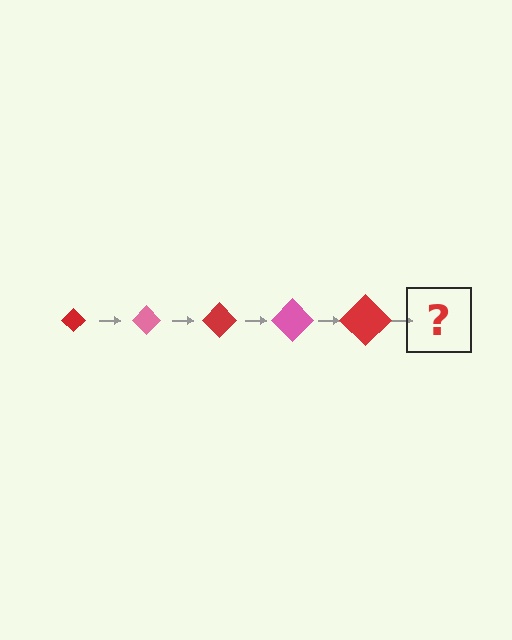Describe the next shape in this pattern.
It should be a pink diamond, larger than the previous one.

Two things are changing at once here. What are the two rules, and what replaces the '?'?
The two rules are that the diamond grows larger each step and the color cycles through red and pink. The '?' should be a pink diamond, larger than the previous one.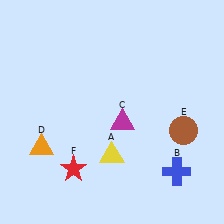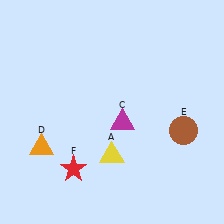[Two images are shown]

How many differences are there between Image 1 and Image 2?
There is 1 difference between the two images.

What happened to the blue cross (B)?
The blue cross (B) was removed in Image 2. It was in the bottom-right area of Image 1.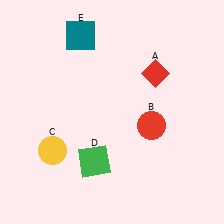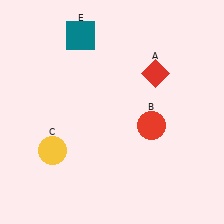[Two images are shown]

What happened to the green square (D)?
The green square (D) was removed in Image 2. It was in the bottom-left area of Image 1.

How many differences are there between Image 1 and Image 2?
There is 1 difference between the two images.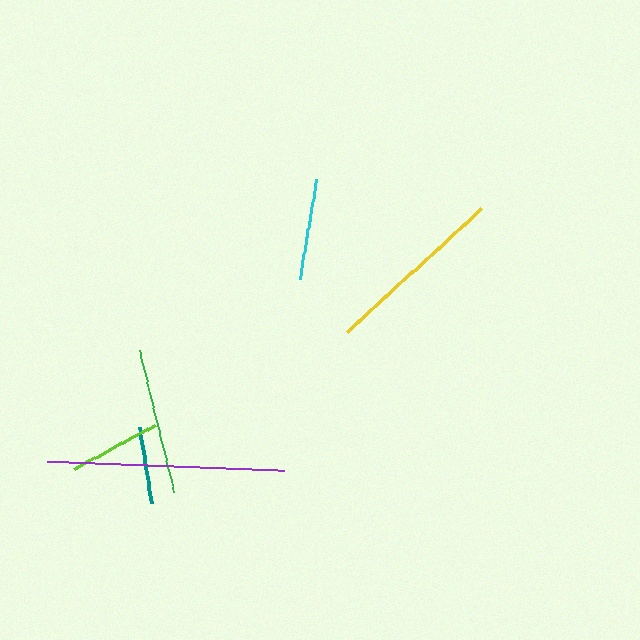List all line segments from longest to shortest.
From longest to shortest: purple, yellow, green, cyan, lime, teal.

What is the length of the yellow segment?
The yellow segment is approximately 184 pixels long.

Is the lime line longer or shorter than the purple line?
The purple line is longer than the lime line.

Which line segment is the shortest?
The teal line is the shortest at approximately 77 pixels.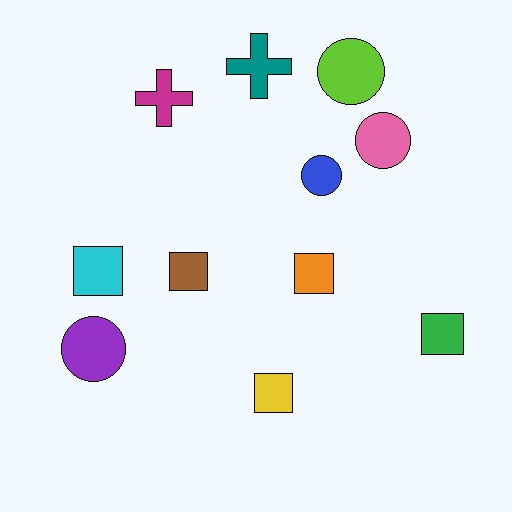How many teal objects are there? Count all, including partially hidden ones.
There is 1 teal object.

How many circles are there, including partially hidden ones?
There are 4 circles.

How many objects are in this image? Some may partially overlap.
There are 11 objects.